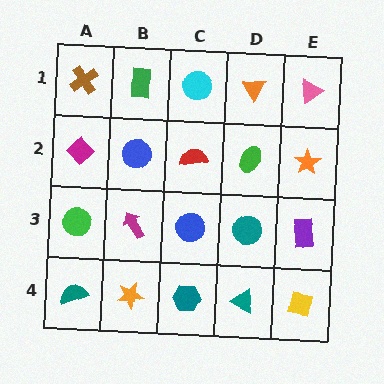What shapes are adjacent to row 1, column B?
A blue circle (row 2, column B), a brown cross (row 1, column A), a cyan circle (row 1, column C).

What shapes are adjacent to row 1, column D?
A green ellipse (row 2, column D), a cyan circle (row 1, column C), a pink triangle (row 1, column E).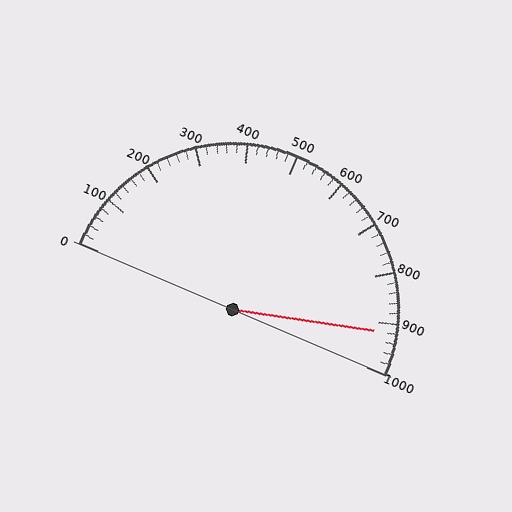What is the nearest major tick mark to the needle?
The nearest major tick mark is 900.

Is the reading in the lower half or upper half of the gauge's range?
The reading is in the upper half of the range (0 to 1000).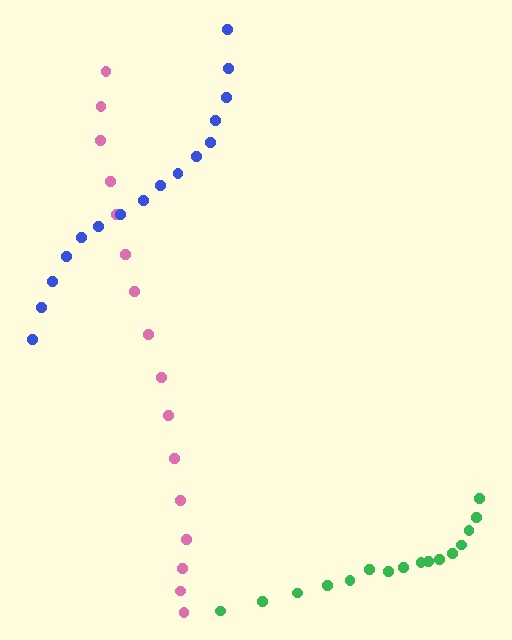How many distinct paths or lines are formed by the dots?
There are 3 distinct paths.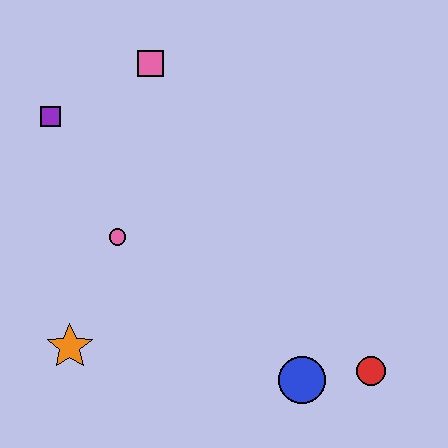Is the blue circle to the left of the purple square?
No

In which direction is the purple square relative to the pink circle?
The purple square is above the pink circle.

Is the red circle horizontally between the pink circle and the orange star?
No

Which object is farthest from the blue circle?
The purple square is farthest from the blue circle.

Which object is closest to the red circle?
The blue circle is closest to the red circle.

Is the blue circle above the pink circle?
No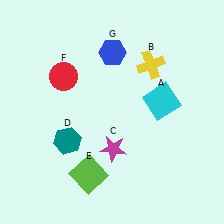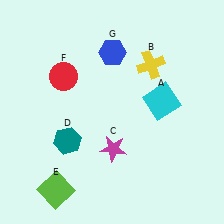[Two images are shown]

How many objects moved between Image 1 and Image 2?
1 object moved between the two images.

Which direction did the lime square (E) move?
The lime square (E) moved left.